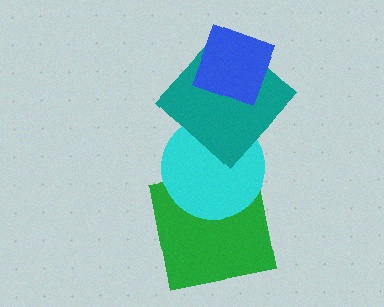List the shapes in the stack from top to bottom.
From top to bottom: the blue diamond, the teal diamond, the cyan circle, the green square.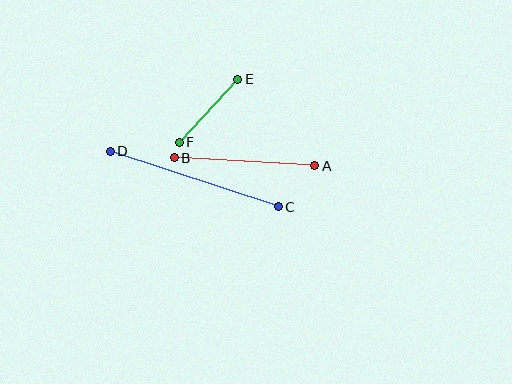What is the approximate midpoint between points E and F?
The midpoint is at approximately (208, 111) pixels.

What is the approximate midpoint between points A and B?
The midpoint is at approximately (244, 162) pixels.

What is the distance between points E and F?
The distance is approximately 86 pixels.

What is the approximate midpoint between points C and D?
The midpoint is at approximately (194, 179) pixels.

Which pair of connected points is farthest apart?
Points C and D are farthest apart.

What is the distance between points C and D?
The distance is approximately 177 pixels.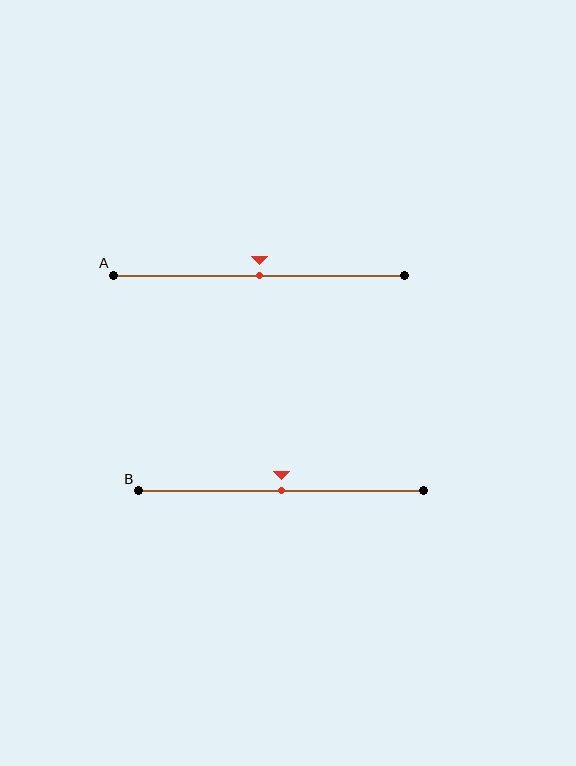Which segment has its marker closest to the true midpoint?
Segment A has its marker closest to the true midpoint.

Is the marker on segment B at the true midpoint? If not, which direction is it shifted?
Yes, the marker on segment B is at the true midpoint.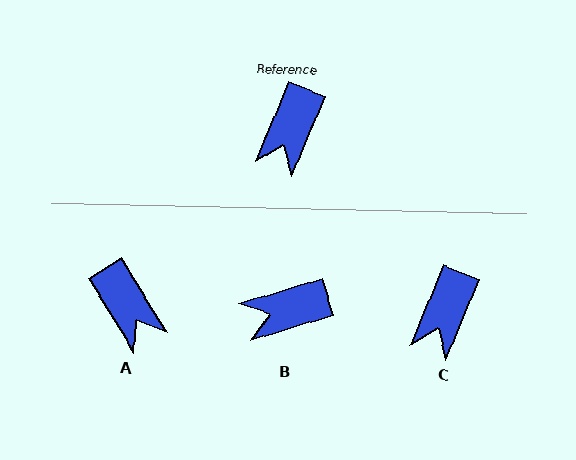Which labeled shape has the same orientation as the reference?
C.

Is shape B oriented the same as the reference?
No, it is off by about 50 degrees.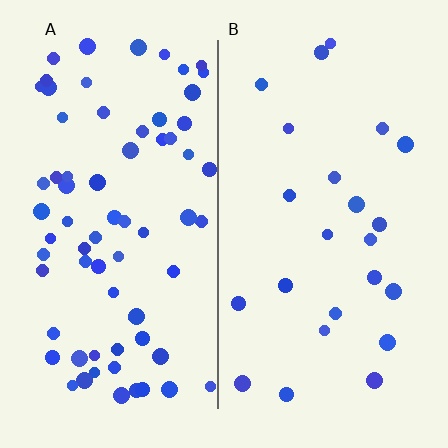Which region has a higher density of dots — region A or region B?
A (the left).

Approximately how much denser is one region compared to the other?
Approximately 3.0× — region A over region B.